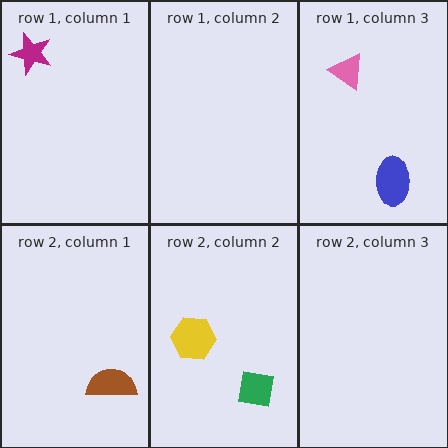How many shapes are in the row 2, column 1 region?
1.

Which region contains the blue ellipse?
The row 1, column 3 region.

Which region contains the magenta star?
The row 1, column 1 region.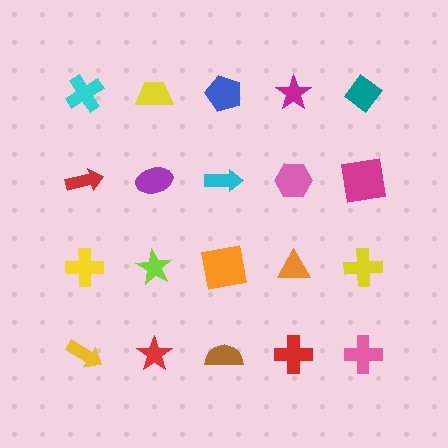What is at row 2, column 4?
A pink hexagon.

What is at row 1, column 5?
A teal diamond.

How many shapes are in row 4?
5 shapes.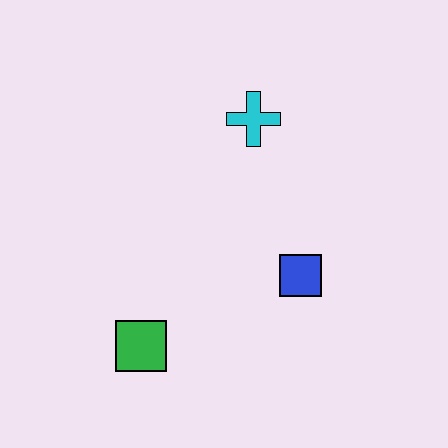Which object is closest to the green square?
The blue square is closest to the green square.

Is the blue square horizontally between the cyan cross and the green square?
No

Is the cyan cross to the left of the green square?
No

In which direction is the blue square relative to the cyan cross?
The blue square is below the cyan cross.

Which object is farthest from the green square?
The cyan cross is farthest from the green square.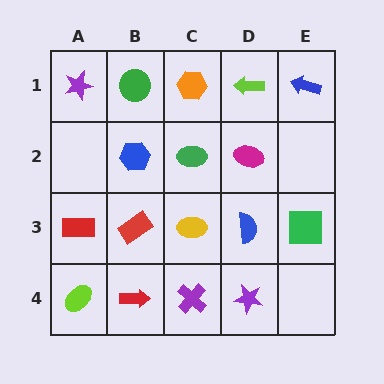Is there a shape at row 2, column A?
No, that cell is empty.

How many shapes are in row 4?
4 shapes.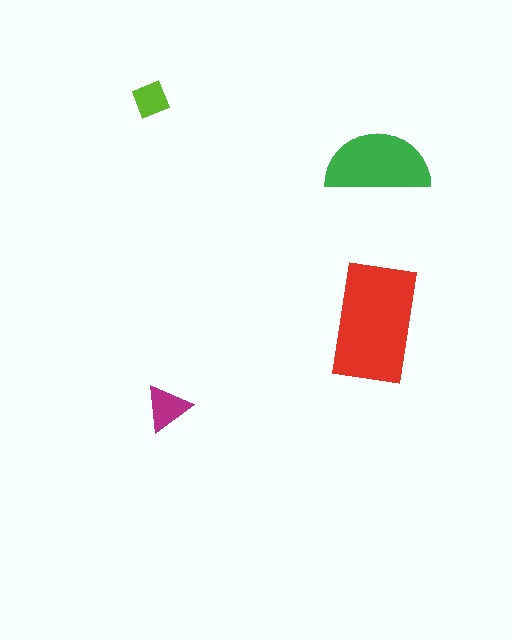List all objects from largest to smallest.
The red rectangle, the green semicircle, the magenta triangle, the lime diamond.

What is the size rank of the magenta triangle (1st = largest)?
3rd.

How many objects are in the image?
There are 4 objects in the image.